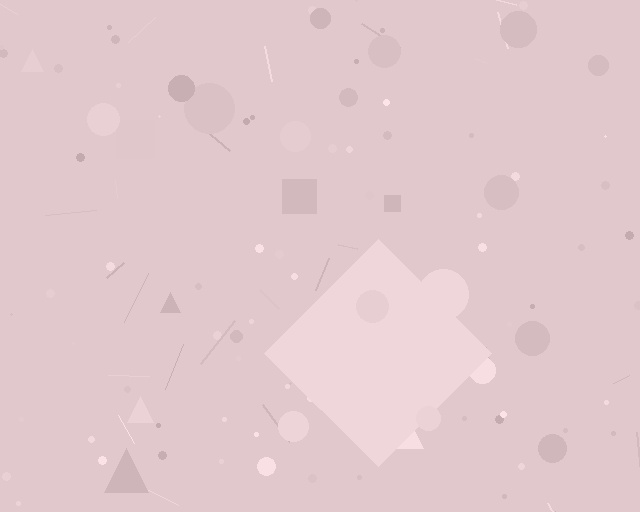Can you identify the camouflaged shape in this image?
The camouflaged shape is a diamond.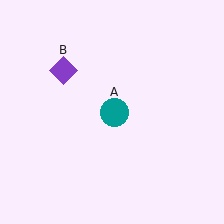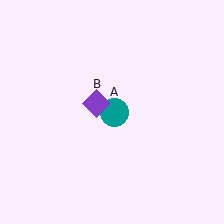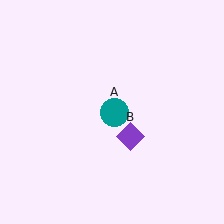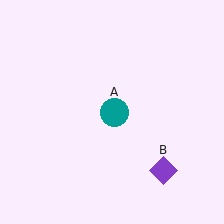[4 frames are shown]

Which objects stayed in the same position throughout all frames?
Teal circle (object A) remained stationary.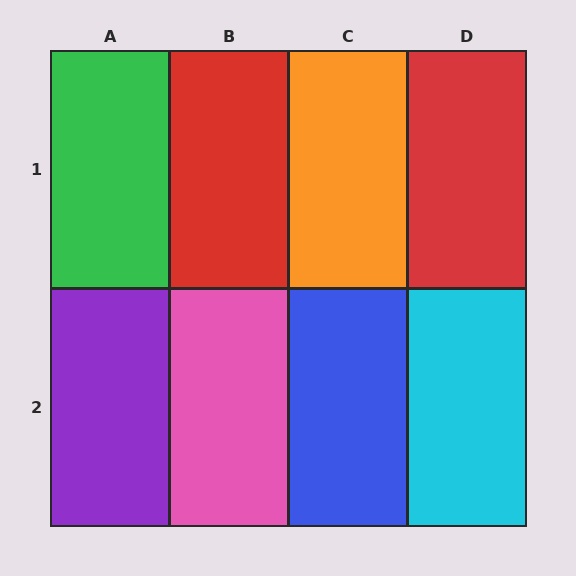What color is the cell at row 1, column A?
Green.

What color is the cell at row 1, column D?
Red.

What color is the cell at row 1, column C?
Orange.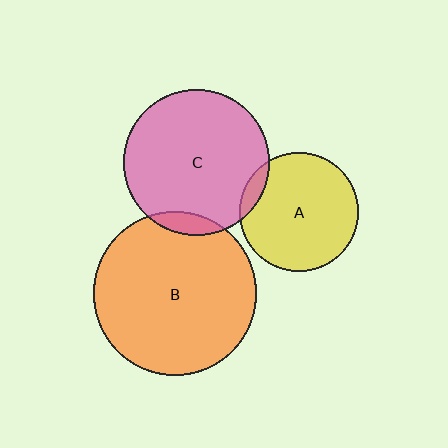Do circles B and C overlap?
Yes.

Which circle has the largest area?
Circle B (orange).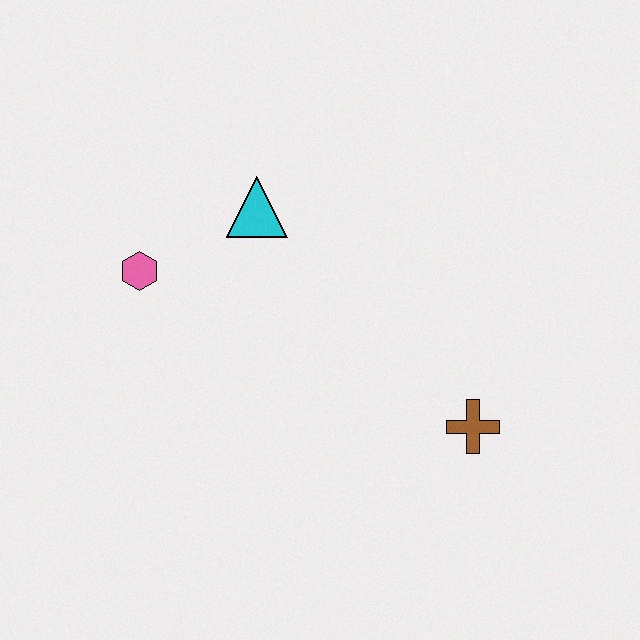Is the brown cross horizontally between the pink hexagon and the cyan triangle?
No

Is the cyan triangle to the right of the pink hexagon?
Yes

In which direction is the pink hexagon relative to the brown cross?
The pink hexagon is to the left of the brown cross.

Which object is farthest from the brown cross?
The pink hexagon is farthest from the brown cross.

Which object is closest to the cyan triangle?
The pink hexagon is closest to the cyan triangle.